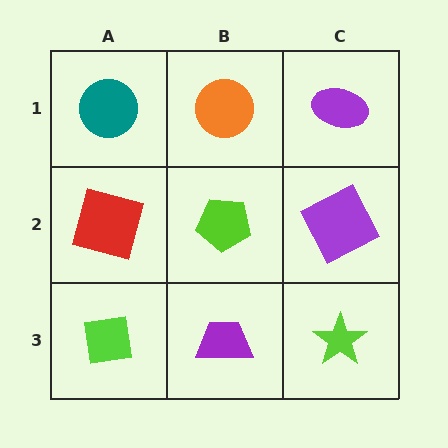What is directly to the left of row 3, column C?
A purple trapezoid.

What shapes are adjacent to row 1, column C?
A purple square (row 2, column C), an orange circle (row 1, column B).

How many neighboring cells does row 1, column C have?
2.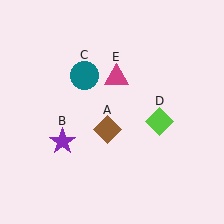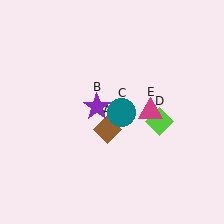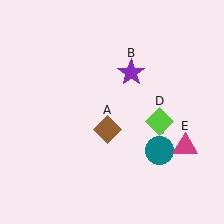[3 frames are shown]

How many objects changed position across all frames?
3 objects changed position: purple star (object B), teal circle (object C), magenta triangle (object E).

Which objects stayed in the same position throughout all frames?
Brown diamond (object A) and lime diamond (object D) remained stationary.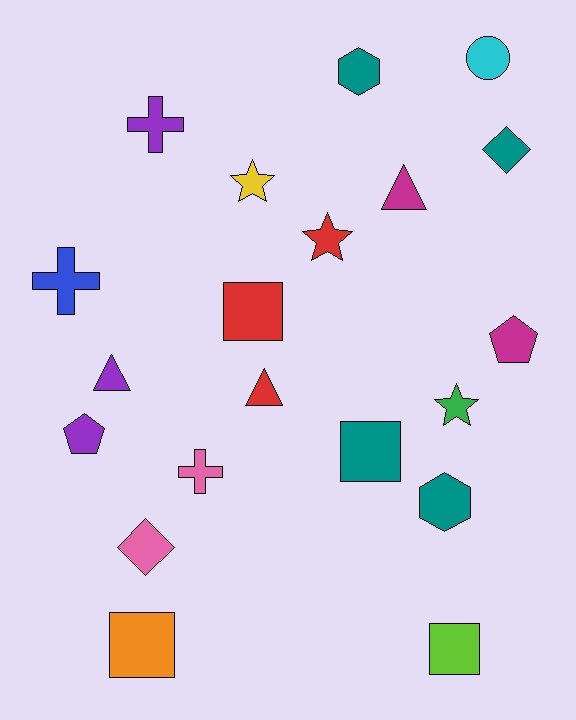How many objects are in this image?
There are 20 objects.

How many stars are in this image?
There are 3 stars.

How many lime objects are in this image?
There is 1 lime object.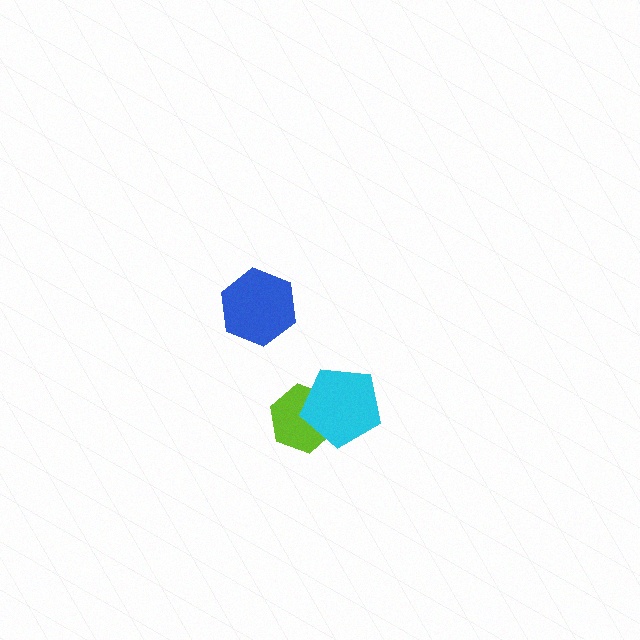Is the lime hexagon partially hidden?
Yes, it is partially covered by another shape.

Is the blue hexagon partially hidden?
No, no other shape covers it.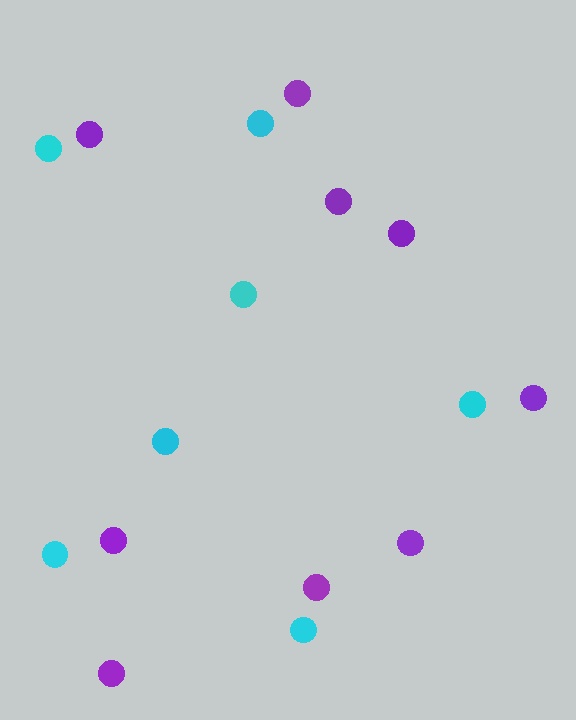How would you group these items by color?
There are 2 groups: one group of purple circles (9) and one group of cyan circles (7).